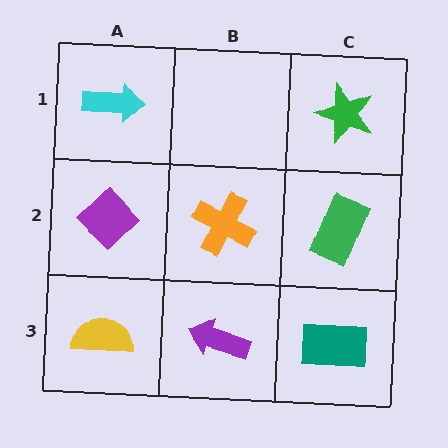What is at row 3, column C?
A teal rectangle.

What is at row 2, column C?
A green rectangle.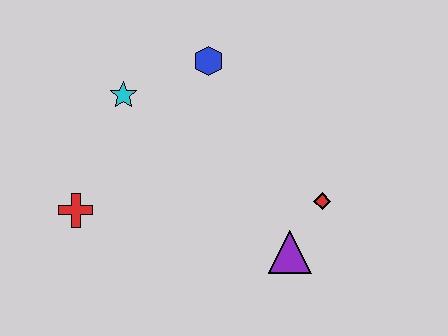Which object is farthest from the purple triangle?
The cyan star is farthest from the purple triangle.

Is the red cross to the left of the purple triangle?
Yes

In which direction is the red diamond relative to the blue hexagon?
The red diamond is below the blue hexagon.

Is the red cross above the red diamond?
No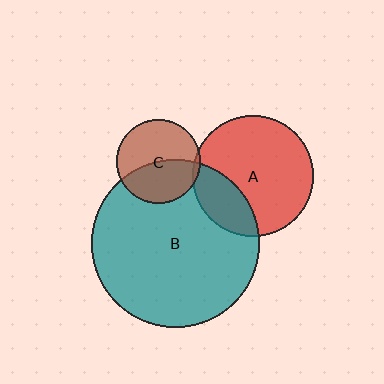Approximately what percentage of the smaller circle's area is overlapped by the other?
Approximately 45%.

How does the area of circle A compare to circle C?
Approximately 2.1 times.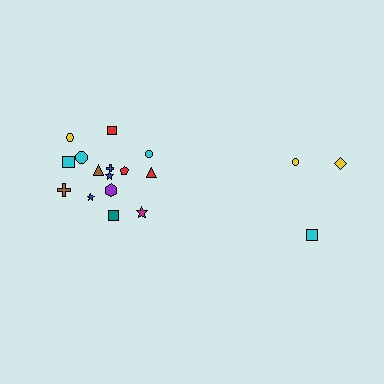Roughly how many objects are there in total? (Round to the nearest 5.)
Roughly 20 objects in total.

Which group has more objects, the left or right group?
The left group.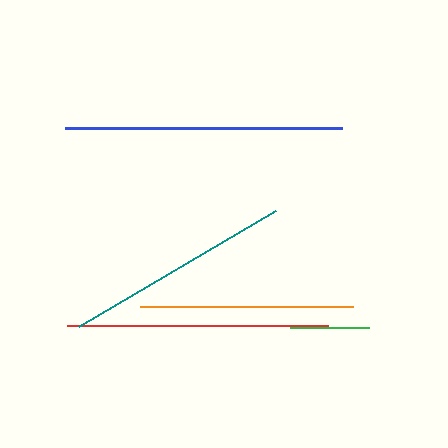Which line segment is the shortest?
The green line is the shortest at approximately 79 pixels.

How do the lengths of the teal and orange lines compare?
The teal and orange lines are approximately the same length.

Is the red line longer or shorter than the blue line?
The blue line is longer than the red line.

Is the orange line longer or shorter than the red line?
The red line is longer than the orange line.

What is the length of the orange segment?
The orange segment is approximately 213 pixels long.